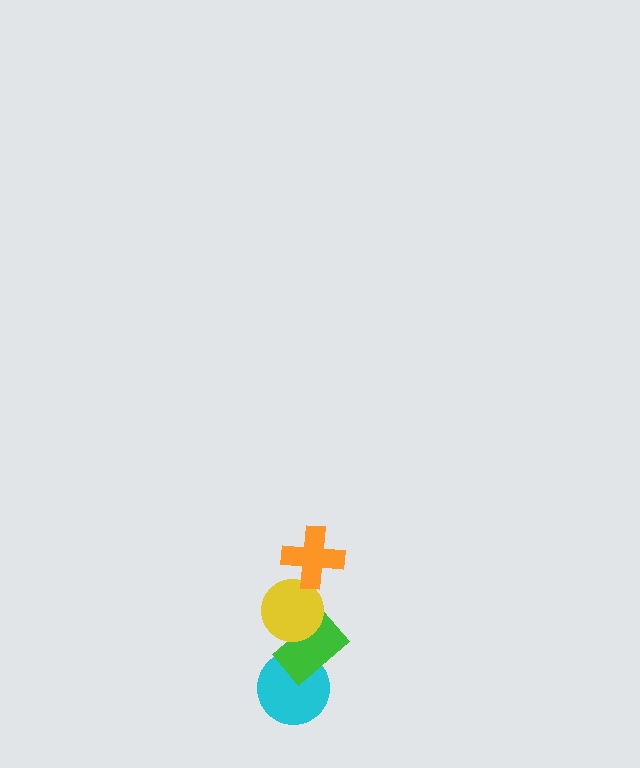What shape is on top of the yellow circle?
The orange cross is on top of the yellow circle.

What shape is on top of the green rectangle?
The yellow circle is on top of the green rectangle.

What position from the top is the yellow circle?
The yellow circle is 2nd from the top.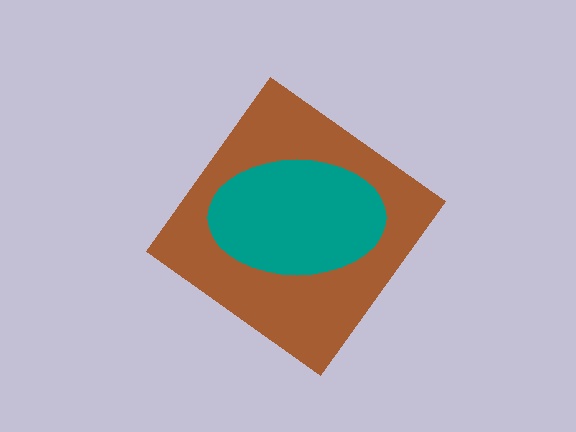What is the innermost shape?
The teal ellipse.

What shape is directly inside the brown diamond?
The teal ellipse.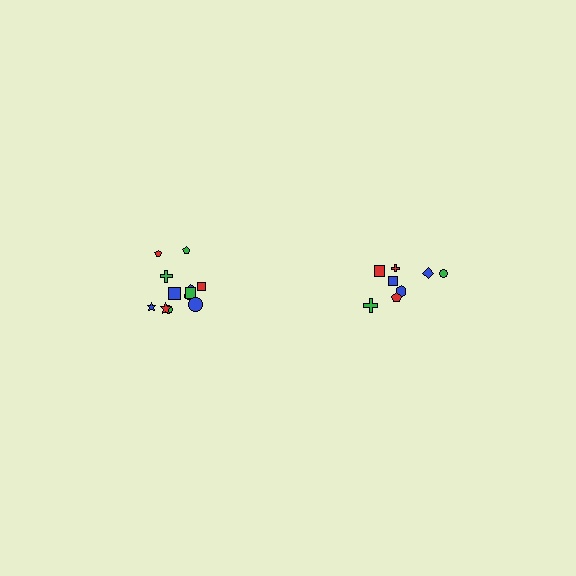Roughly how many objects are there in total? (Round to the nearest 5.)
Roughly 20 objects in total.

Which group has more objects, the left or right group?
The left group.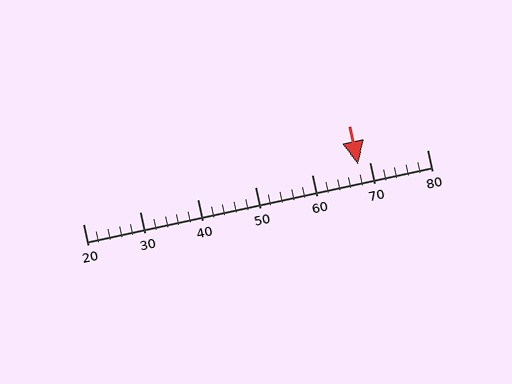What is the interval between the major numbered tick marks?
The major tick marks are spaced 10 units apart.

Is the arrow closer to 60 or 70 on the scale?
The arrow is closer to 70.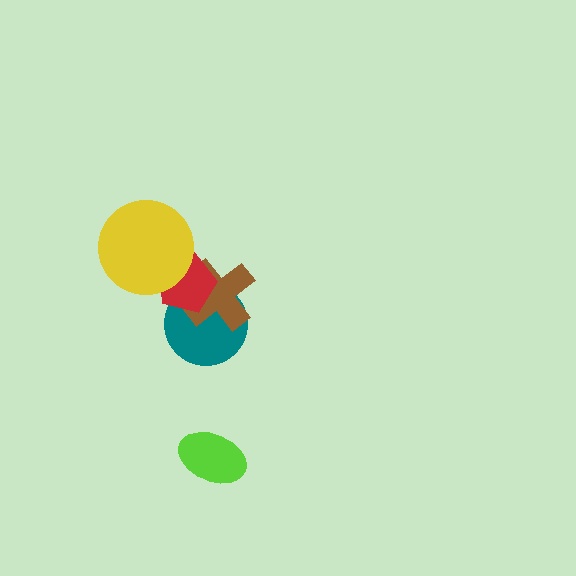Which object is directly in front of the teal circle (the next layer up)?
The brown cross is directly in front of the teal circle.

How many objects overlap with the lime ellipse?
0 objects overlap with the lime ellipse.